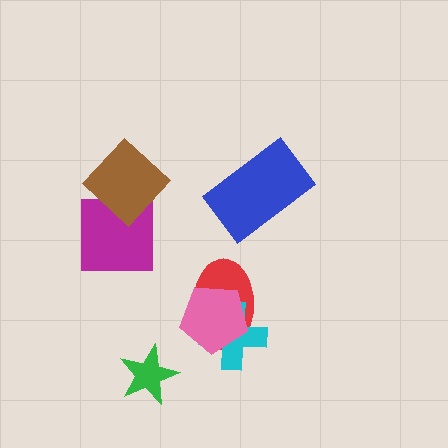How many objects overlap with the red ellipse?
2 objects overlap with the red ellipse.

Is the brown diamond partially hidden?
No, no other shape covers it.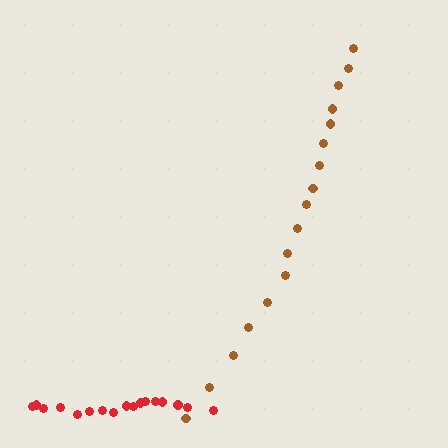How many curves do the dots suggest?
There are 2 distinct paths.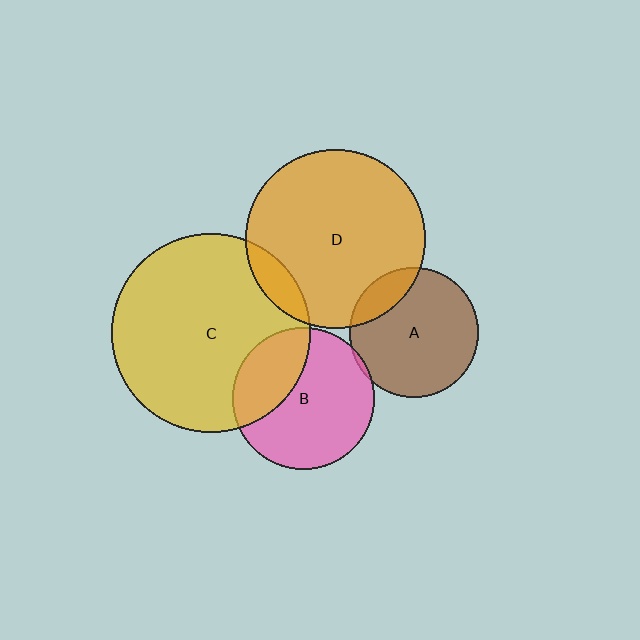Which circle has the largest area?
Circle C (yellow).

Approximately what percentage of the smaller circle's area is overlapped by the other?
Approximately 30%.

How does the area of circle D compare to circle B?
Approximately 1.6 times.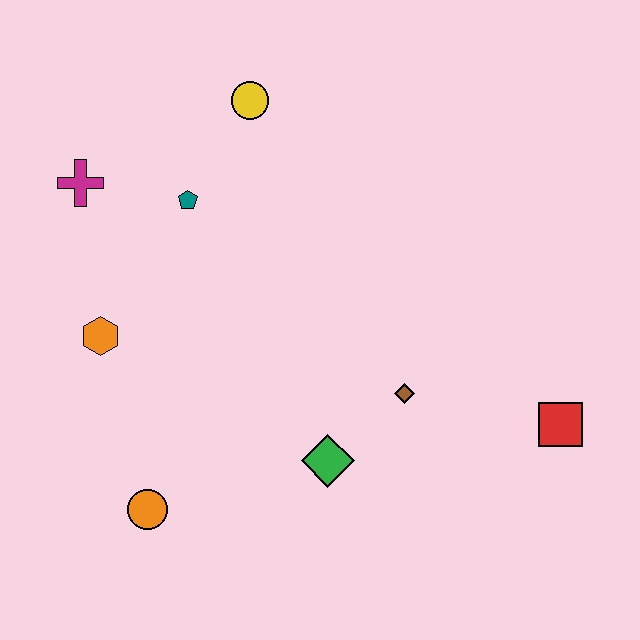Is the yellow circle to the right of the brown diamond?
No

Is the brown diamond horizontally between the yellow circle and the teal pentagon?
No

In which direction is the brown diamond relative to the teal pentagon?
The brown diamond is to the right of the teal pentagon.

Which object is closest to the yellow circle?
The teal pentagon is closest to the yellow circle.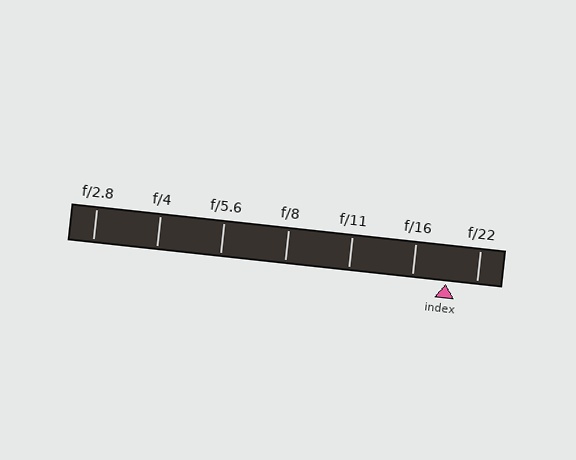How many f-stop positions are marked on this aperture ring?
There are 7 f-stop positions marked.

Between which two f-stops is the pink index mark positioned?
The index mark is between f/16 and f/22.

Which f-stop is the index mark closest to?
The index mark is closest to f/22.